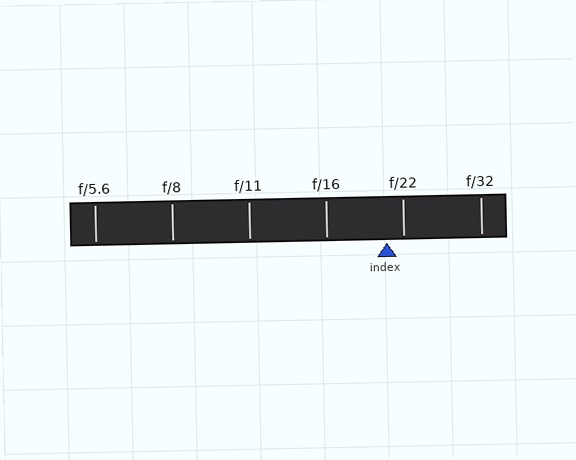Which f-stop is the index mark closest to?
The index mark is closest to f/22.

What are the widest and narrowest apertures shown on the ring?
The widest aperture shown is f/5.6 and the narrowest is f/32.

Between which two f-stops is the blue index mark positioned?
The index mark is between f/16 and f/22.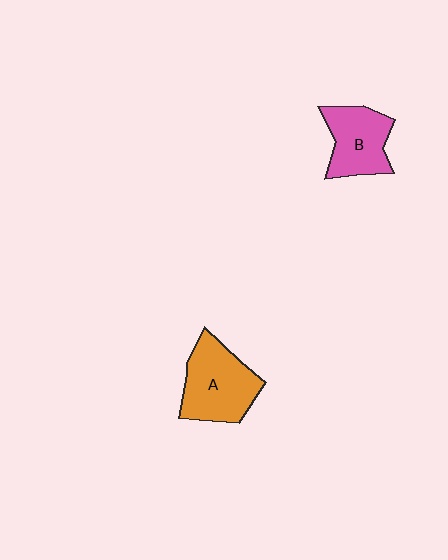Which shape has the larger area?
Shape A (orange).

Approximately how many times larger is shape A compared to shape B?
Approximately 1.2 times.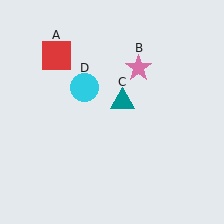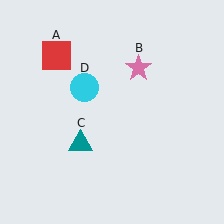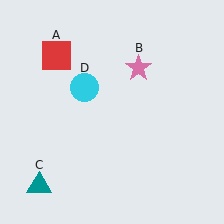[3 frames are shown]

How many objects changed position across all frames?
1 object changed position: teal triangle (object C).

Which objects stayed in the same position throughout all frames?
Red square (object A) and pink star (object B) and cyan circle (object D) remained stationary.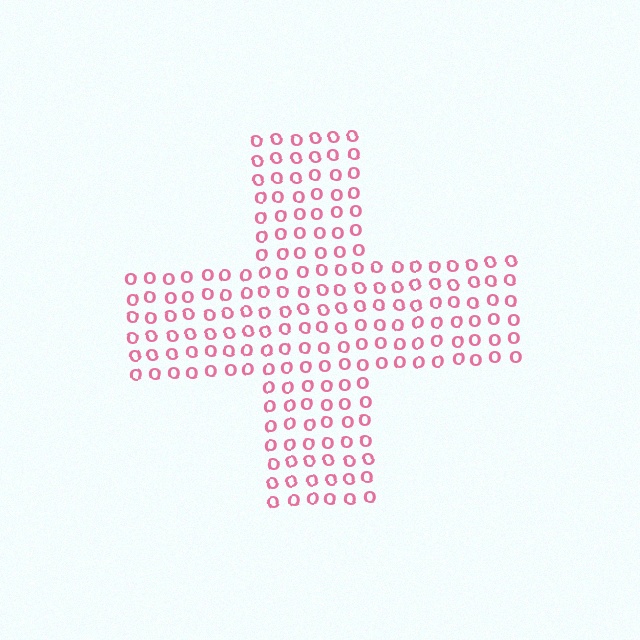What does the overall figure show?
The overall figure shows a cross.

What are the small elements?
The small elements are letter O's.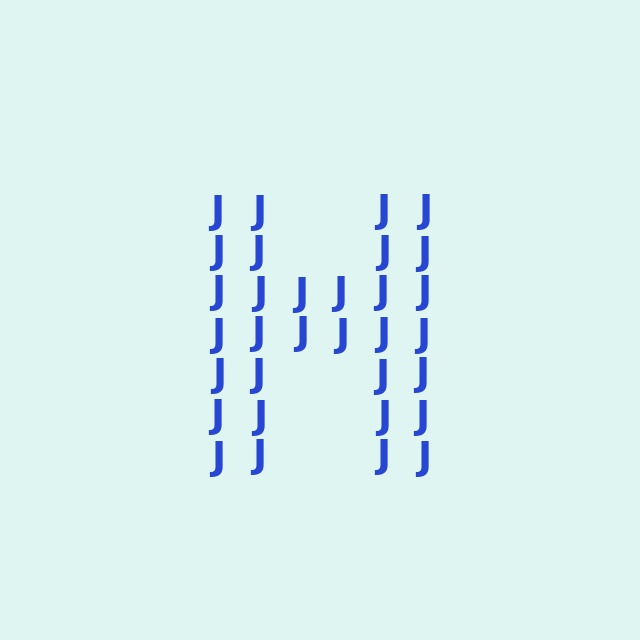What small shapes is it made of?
It is made of small letter J's.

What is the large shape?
The large shape is the letter H.